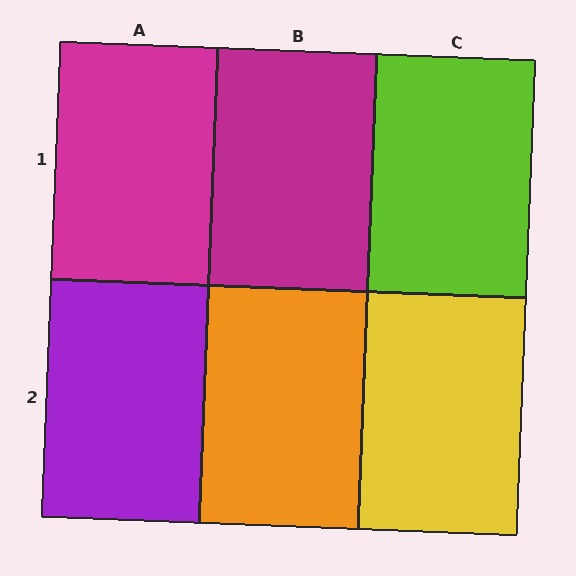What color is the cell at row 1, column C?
Lime.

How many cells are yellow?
1 cell is yellow.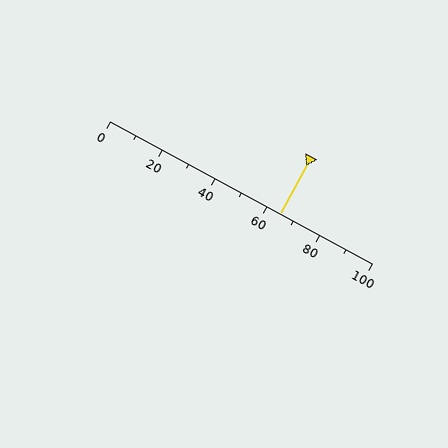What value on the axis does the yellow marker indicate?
The marker indicates approximately 65.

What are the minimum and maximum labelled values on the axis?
The axis runs from 0 to 100.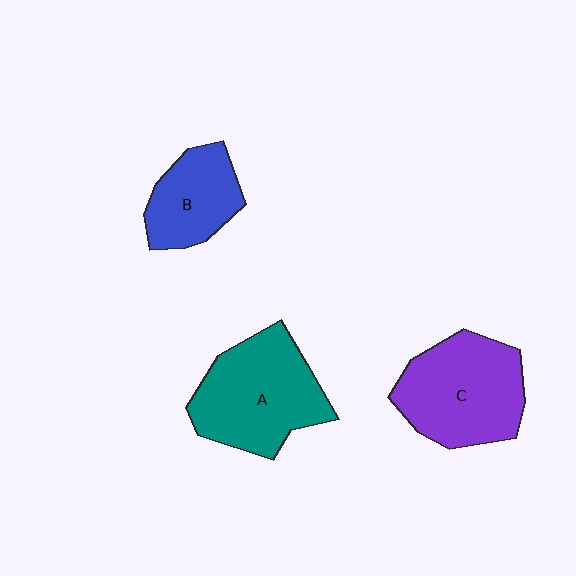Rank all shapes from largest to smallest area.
From largest to smallest: A (teal), C (purple), B (blue).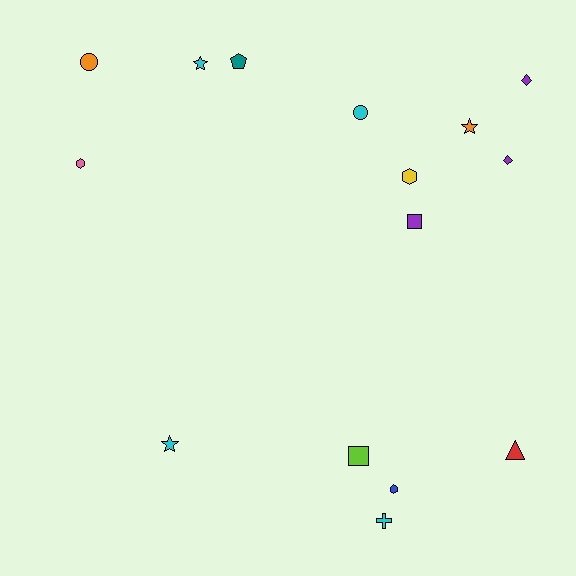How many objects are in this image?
There are 15 objects.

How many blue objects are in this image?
There is 1 blue object.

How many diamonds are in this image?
There are 2 diamonds.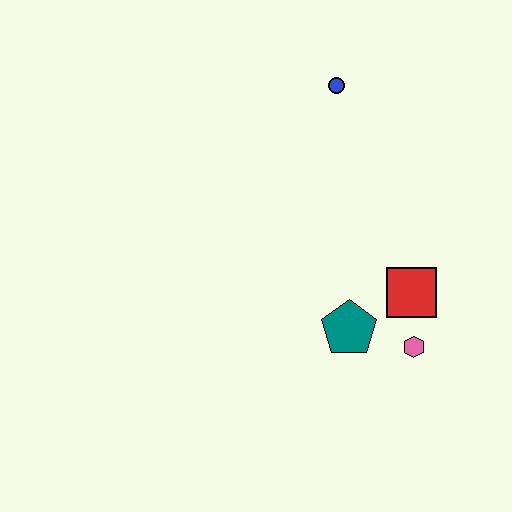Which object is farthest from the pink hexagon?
The blue circle is farthest from the pink hexagon.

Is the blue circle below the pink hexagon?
No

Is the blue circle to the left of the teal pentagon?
Yes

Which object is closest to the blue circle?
The red square is closest to the blue circle.